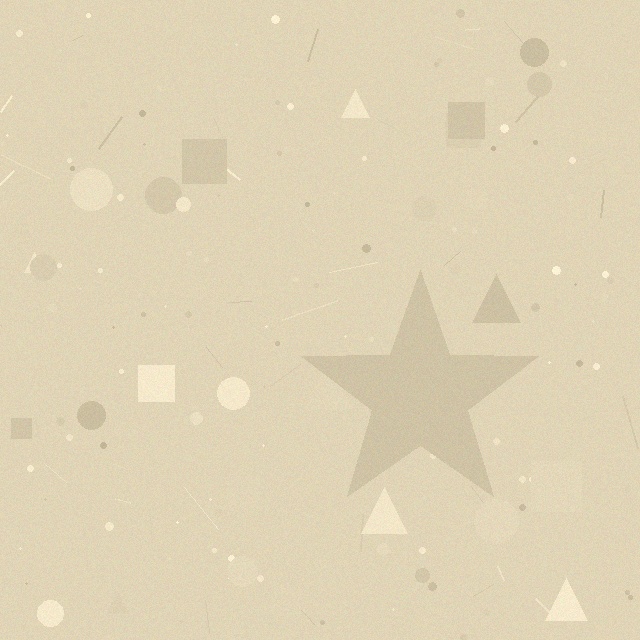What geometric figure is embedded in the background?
A star is embedded in the background.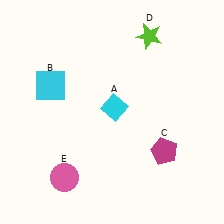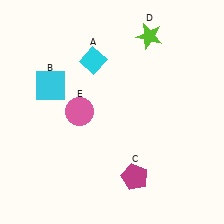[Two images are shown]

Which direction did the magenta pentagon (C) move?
The magenta pentagon (C) moved left.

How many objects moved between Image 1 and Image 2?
3 objects moved between the two images.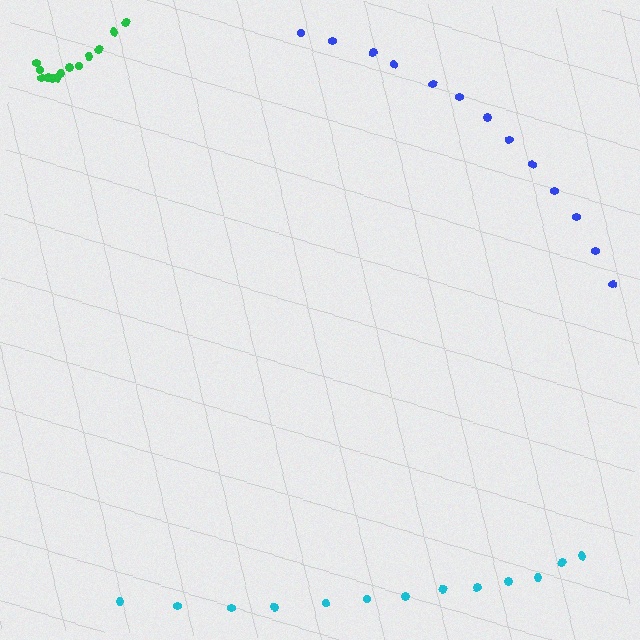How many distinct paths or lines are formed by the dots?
There are 3 distinct paths.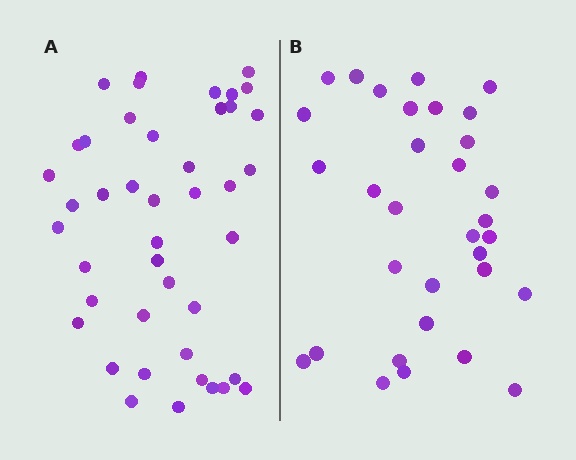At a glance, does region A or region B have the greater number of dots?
Region A (the left region) has more dots.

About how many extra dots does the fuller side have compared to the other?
Region A has roughly 12 or so more dots than region B.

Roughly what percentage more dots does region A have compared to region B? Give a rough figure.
About 35% more.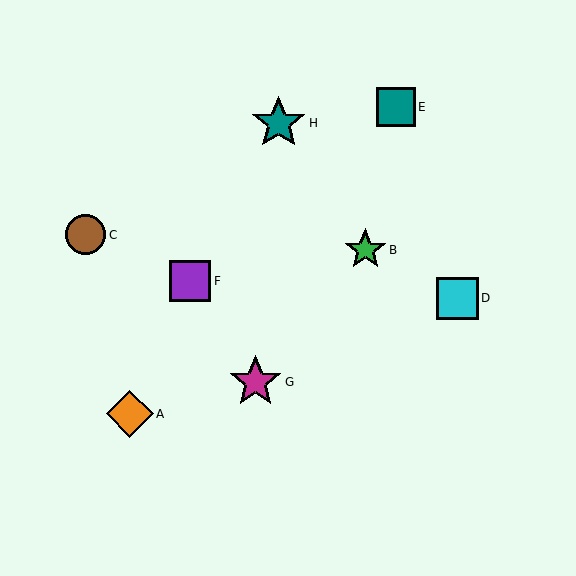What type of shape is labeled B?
Shape B is a green star.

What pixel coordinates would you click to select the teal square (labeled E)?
Click at (396, 107) to select the teal square E.